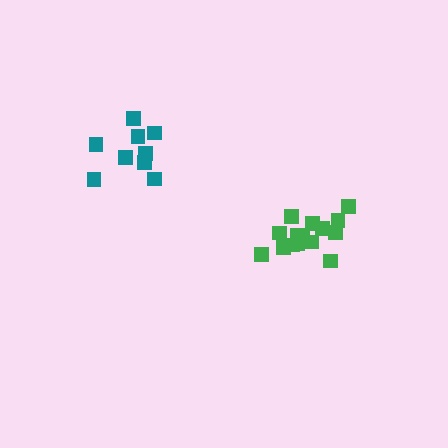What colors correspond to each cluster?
The clusters are colored: green, teal.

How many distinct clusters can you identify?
There are 2 distinct clusters.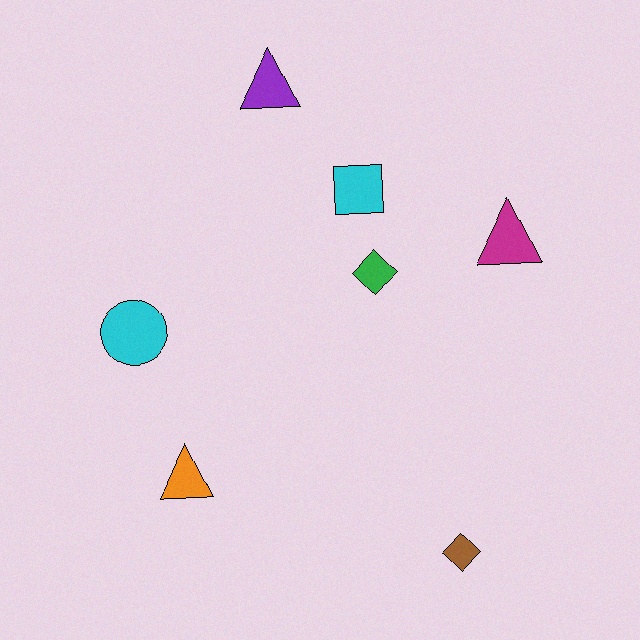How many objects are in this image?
There are 7 objects.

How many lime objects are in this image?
There are no lime objects.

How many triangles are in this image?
There are 3 triangles.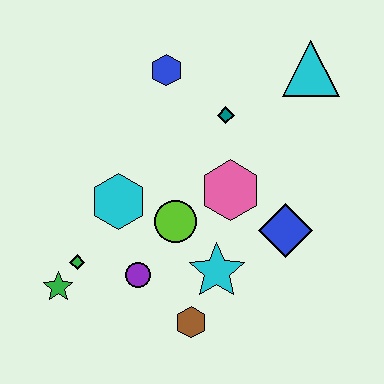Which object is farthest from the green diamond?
The cyan triangle is farthest from the green diamond.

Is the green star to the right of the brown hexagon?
No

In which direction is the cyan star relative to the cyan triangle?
The cyan star is below the cyan triangle.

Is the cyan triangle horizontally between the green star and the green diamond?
No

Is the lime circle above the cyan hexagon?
No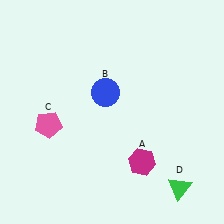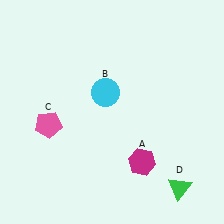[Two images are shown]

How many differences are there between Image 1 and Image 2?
There is 1 difference between the two images.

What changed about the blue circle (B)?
In Image 1, B is blue. In Image 2, it changed to cyan.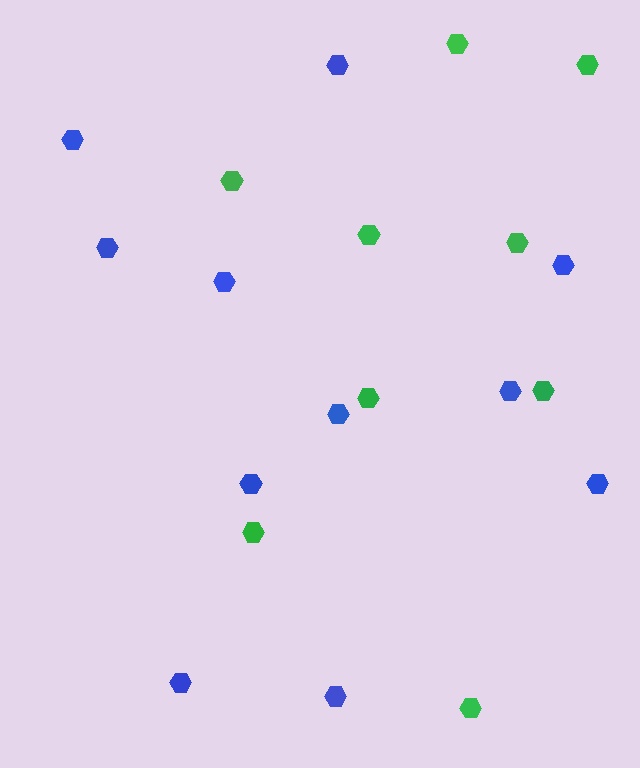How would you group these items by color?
There are 2 groups: one group of green hexagons (9) and one group of blue hexagons (11).